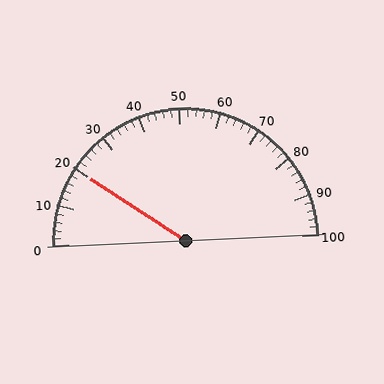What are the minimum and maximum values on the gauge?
The gauge ranges from 0 to 100.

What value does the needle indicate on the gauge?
The needle indicates approximately 20.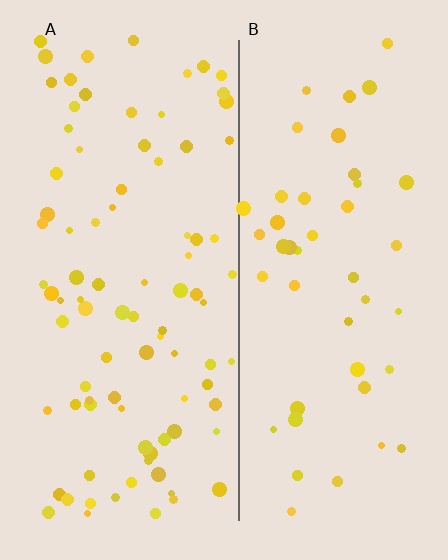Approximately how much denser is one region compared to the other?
Approximately 1.9× — region A over region B.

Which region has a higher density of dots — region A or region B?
A (the left).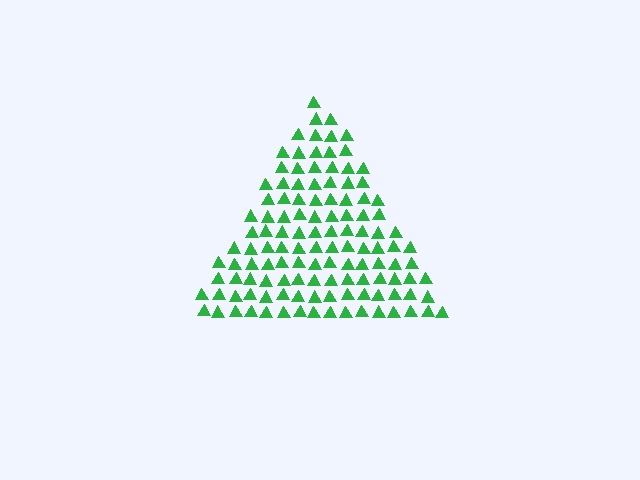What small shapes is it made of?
It is made of small triangles.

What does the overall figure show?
The overall figure shows a triangle.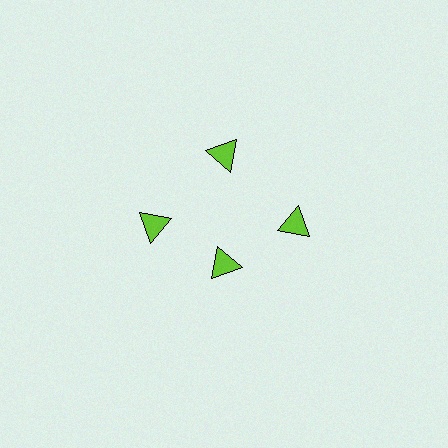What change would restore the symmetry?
The symmetry would be restored by moving it outward, back onto the ring so that all 4 triangles sit at equal angles and equal distance from the center.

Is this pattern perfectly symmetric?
No. The 4 lime triangles are arranged in a ring, but one element near the 6 o'clock position is pulled inward toward the center, breaking the 4-fold rotational symmetry.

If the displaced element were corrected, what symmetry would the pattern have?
It would have 4-fold rotational symmetry — the pattern would map onto itself every 90 degrees.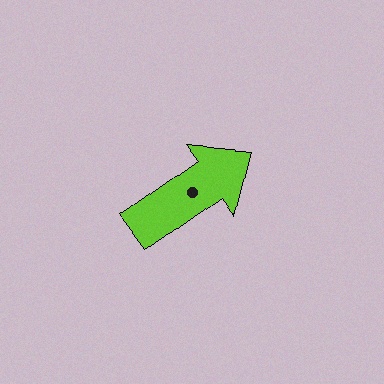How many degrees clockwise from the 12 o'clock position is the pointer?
Approximately 54 degrees.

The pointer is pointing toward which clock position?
Roughly 2 o'clock.